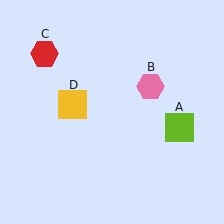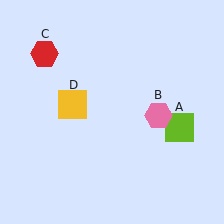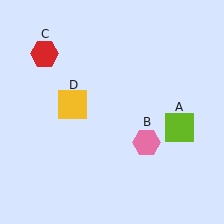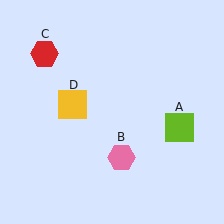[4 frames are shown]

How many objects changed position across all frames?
1 object changed position: pink hexagon (object B).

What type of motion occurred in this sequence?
The pink hexagon (object B) rotated clockwise around the center of the scene.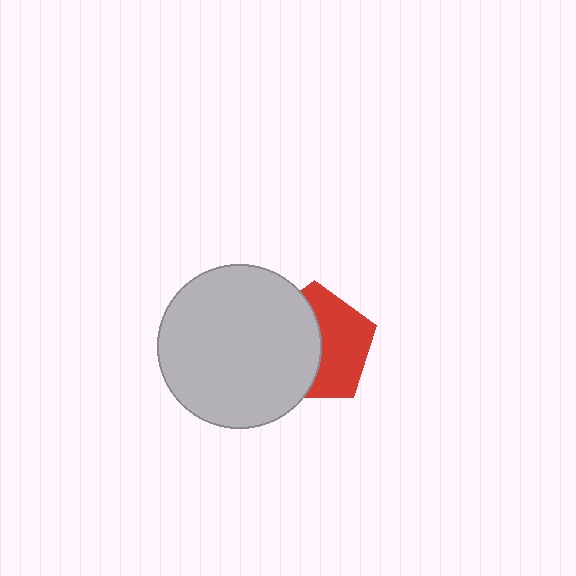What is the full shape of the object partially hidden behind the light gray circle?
The partially hidden object is a red pentagon.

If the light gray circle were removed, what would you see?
You would see the complete red pentagon.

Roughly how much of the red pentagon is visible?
About half of it is visible (roughly 50%).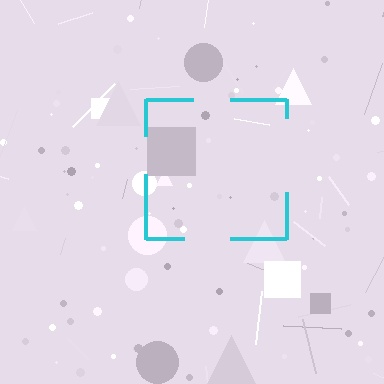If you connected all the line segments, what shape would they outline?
They would outline a square.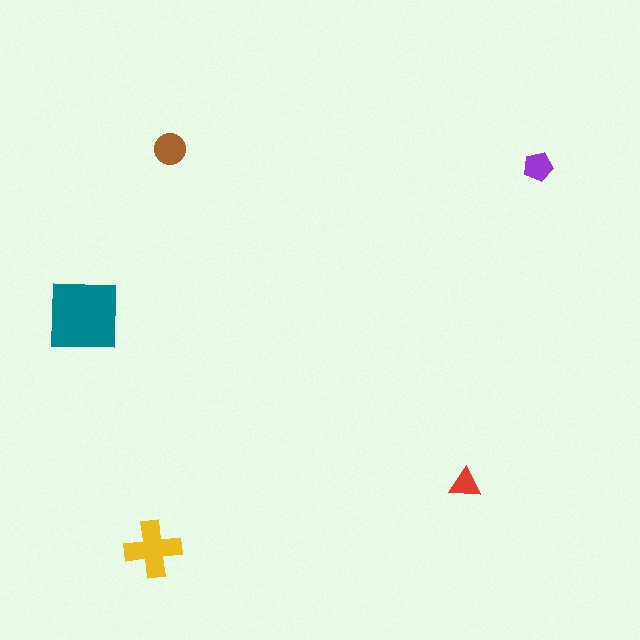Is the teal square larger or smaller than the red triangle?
Larger.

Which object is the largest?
The teal square.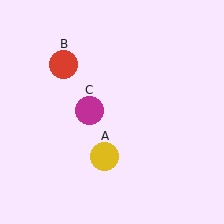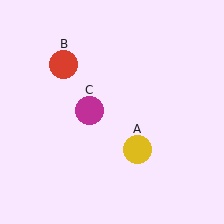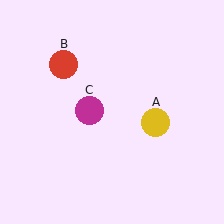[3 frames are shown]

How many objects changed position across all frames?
1 object changed position: yellow circle (object A).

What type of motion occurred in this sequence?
The yellow circle (object A) rotated counterclockwise around the center of the scene.